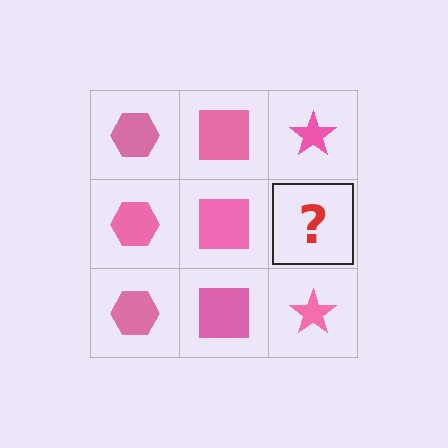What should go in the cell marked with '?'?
The missing cell should contain a pink star.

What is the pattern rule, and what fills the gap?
The rule is that each column has a consistent shape. The gap should be filled with a pink star.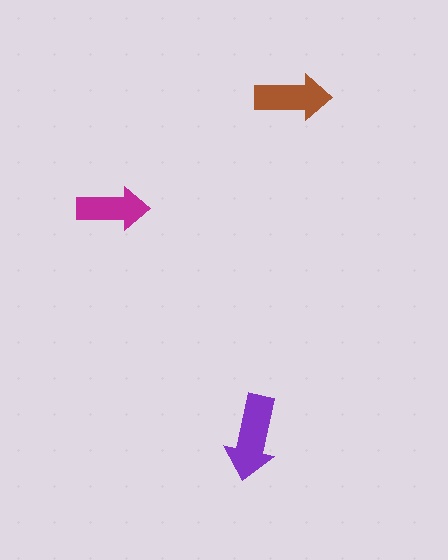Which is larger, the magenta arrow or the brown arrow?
The brown one.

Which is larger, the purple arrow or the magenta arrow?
The purple one.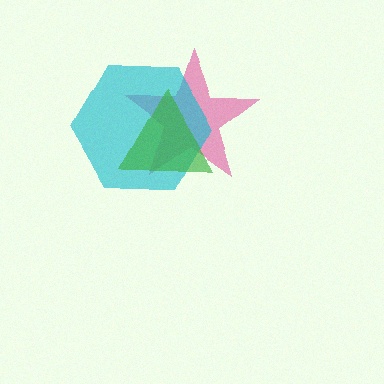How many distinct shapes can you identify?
There are 3 distinct shapes: a pink star, a cyan hexagon, a green triangle.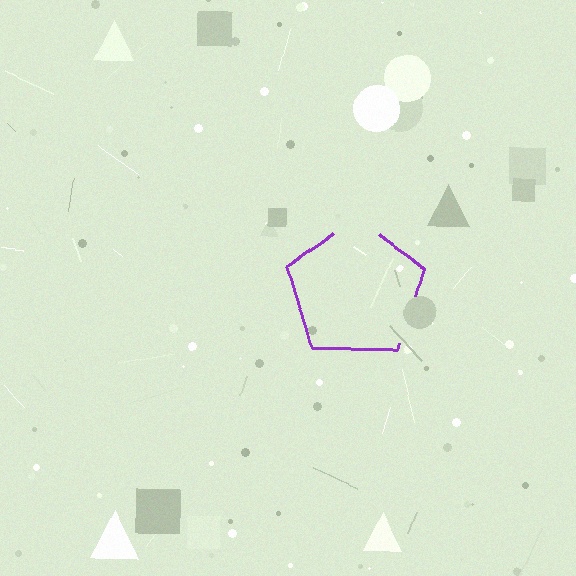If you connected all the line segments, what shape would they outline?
They would outline a pentagon.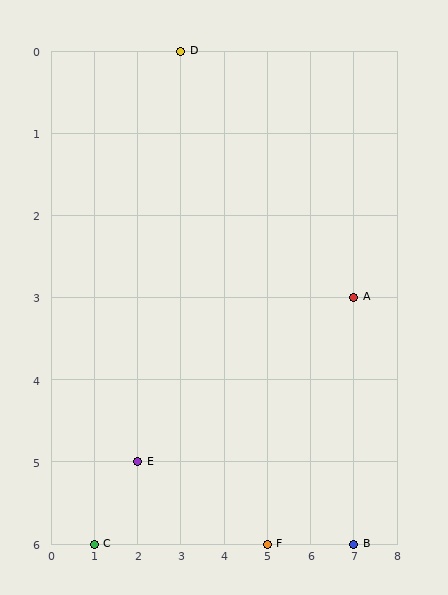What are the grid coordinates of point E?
Point E is at grid coordinates (2, 5).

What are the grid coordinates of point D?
Point D is at grid coordinates (3, 0).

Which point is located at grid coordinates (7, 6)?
Point B is at (7, 6).